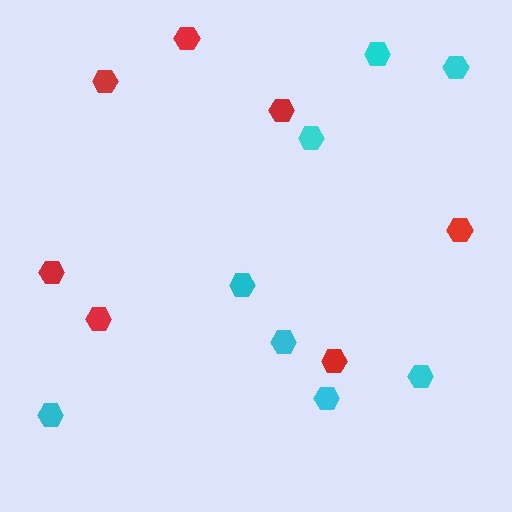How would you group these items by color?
There are 2 groups: one group of cyan hexagons (8) and one group of red hexagons (7).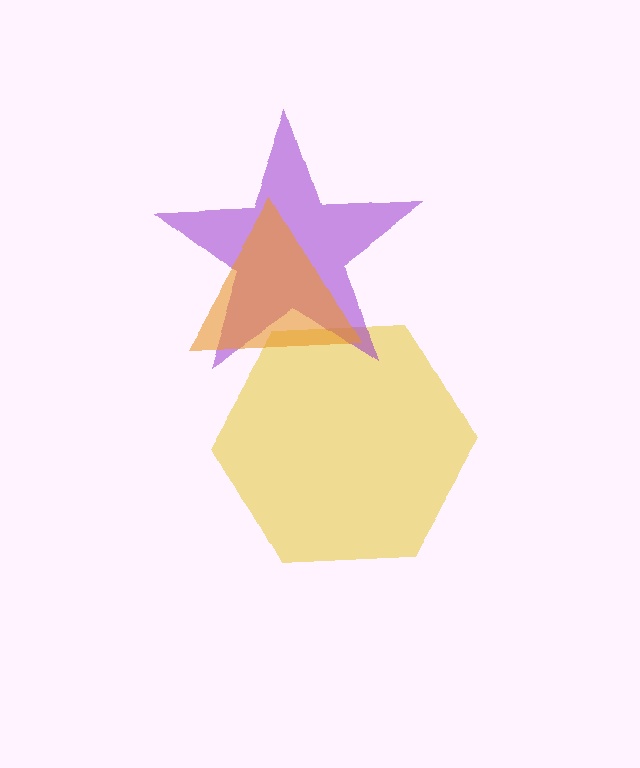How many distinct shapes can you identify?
There are 3 distinct shapes: a yellow hexagon, a purple star, an orange triangle.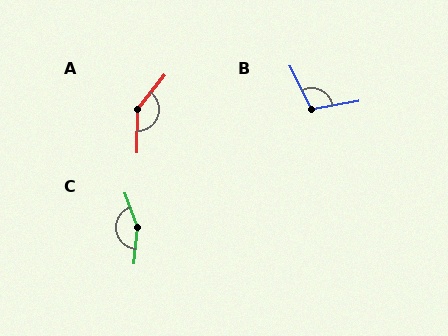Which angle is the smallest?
B, at approximately 106 degrees.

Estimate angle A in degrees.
Approximately 142 degrees.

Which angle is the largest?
C, at approximately 155 degrees.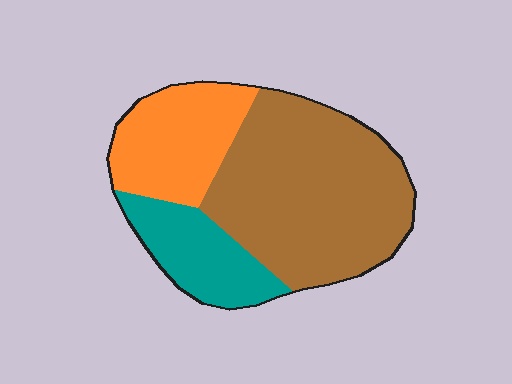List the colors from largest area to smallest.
From largest to smallest: brown, orange, teal.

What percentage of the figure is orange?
Orange covers 25% of the figure.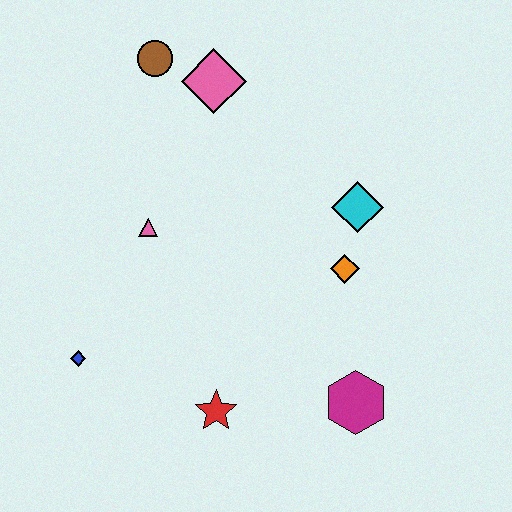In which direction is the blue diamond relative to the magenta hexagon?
The blue diamond is to the left of the magenta hexagon.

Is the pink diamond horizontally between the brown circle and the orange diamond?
Yes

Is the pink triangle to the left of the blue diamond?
No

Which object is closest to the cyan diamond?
The orange diamond is closest to the cyan diamond.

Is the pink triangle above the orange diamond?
Yes